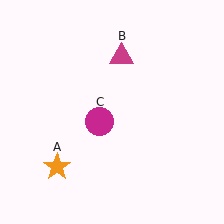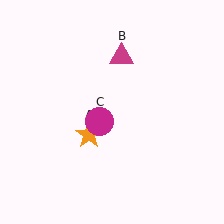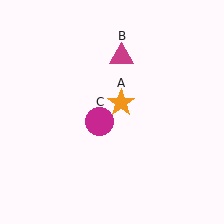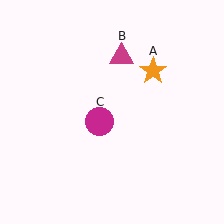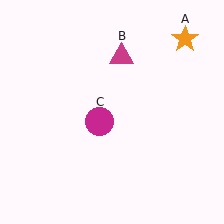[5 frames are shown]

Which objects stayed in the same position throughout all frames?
Magenta triangle (object B) and magenta circle (object C) remained stationary.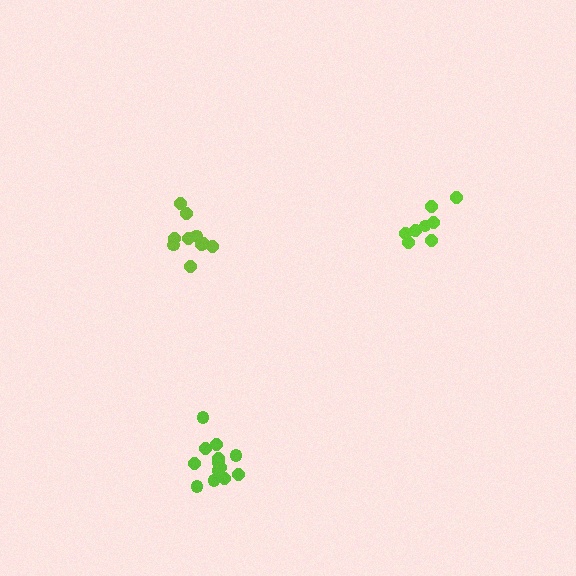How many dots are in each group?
Group 1: 10 dots, Group 2: 8 dots, Group 3: 13 dots (31 total).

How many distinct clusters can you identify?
There are 3 distinct clusters.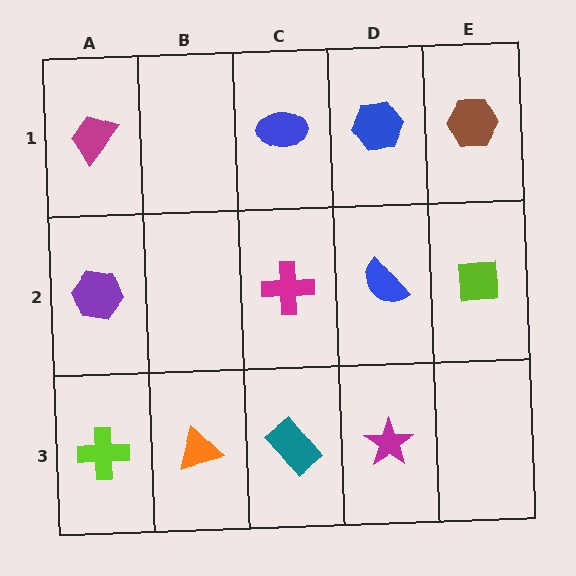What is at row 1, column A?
A magenta trapezoid.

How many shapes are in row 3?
4 shapes.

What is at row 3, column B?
An orange triangle.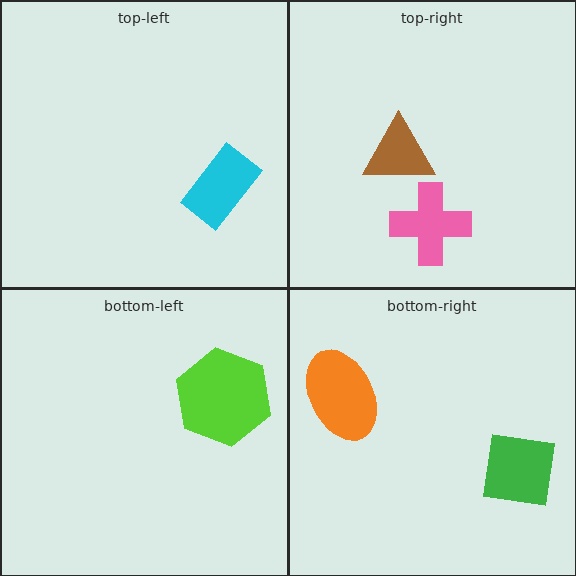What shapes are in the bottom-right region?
The orange ellipse, the green square.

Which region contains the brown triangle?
The top-right region.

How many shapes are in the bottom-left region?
1.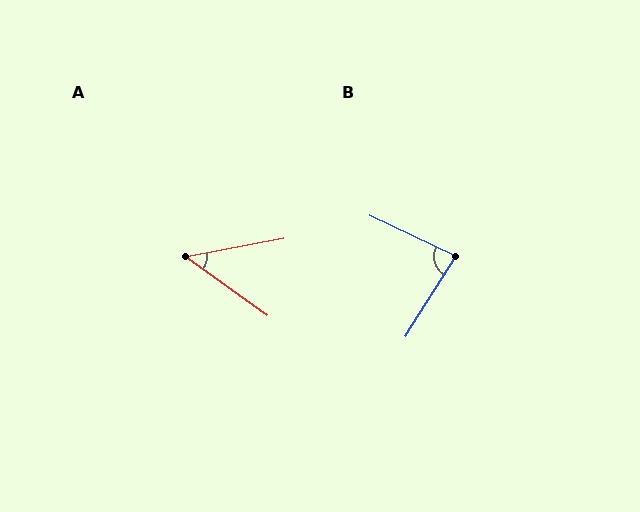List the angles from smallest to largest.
A (47°), B (83°).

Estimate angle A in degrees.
Approximately 47 degrees.